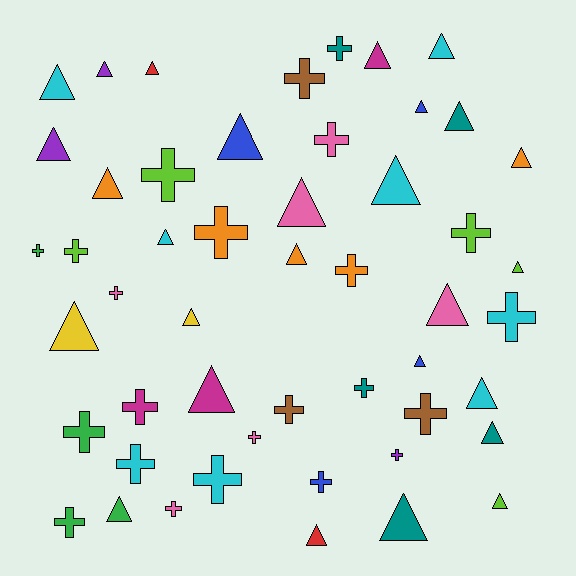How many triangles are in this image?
There are 27 triangles.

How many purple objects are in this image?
There are 3 purple objects.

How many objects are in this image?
There are 50 objects.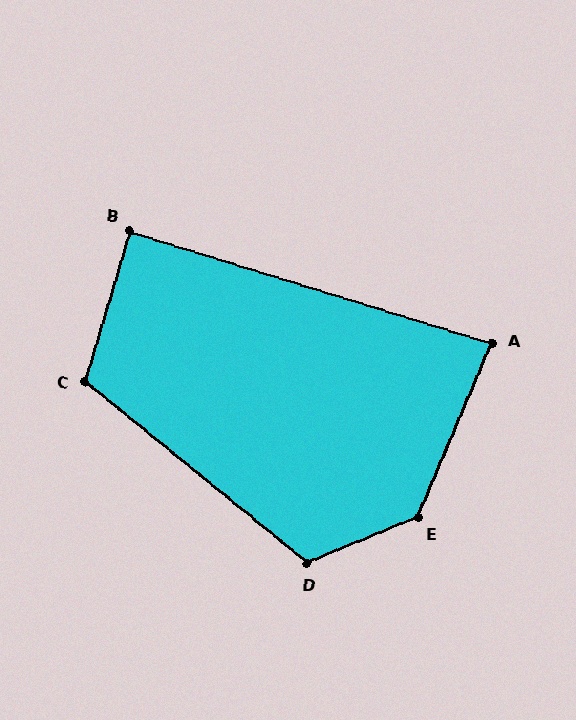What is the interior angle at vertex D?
Approximately 118 degrees (obtuse).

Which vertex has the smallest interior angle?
A, at approximately 84 degrees.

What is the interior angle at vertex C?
Approximately 113 degrees (obtuse).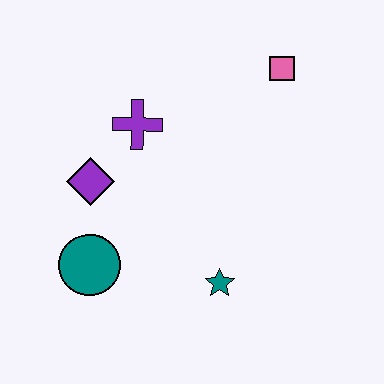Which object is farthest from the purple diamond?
The pink square is farthest from the purple diamond.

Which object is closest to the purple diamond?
The purple cross is closest to the purple diamond.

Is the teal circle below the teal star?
No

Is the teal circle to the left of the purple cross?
Yes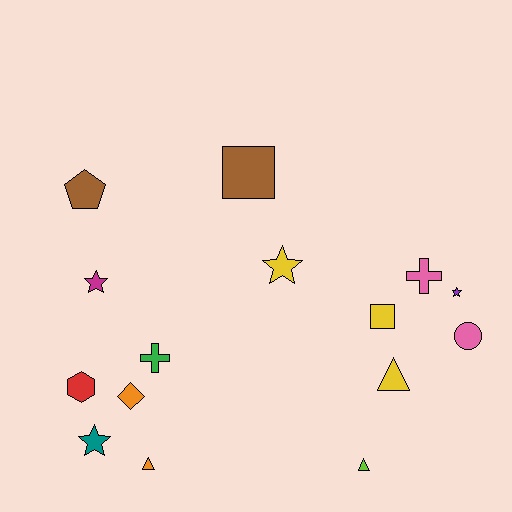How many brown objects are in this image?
There are 2 brown objects.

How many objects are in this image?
There are 15 objects.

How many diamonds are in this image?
There is 1 diamond.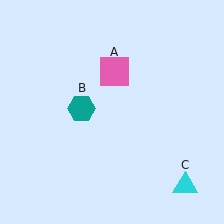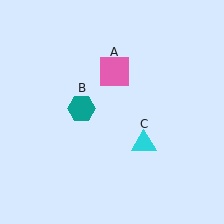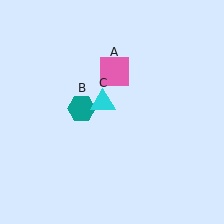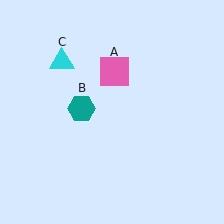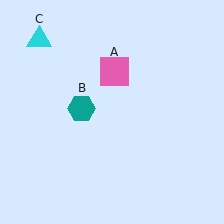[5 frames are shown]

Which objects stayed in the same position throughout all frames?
Pink square (object A) and teal hexagon (object B) remained stationary.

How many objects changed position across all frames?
1 object changed position: cyan triangle (object C).